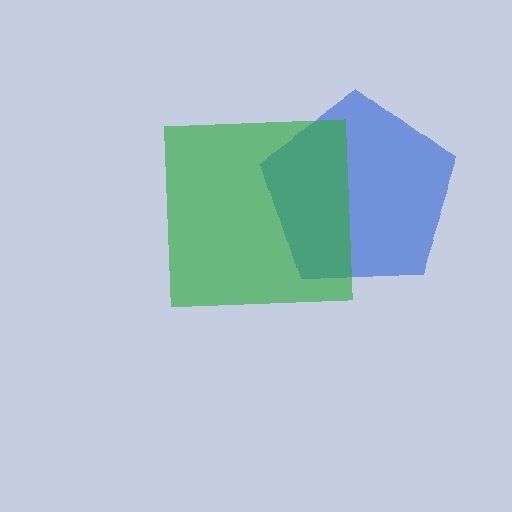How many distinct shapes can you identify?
There are 2 distinct shapes: a blue pentagon, a green square.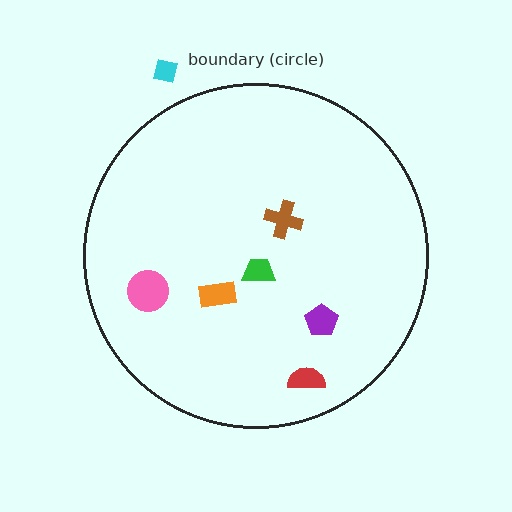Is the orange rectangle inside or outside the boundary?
Inside.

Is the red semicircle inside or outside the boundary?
Inside.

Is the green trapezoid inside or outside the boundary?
Inside.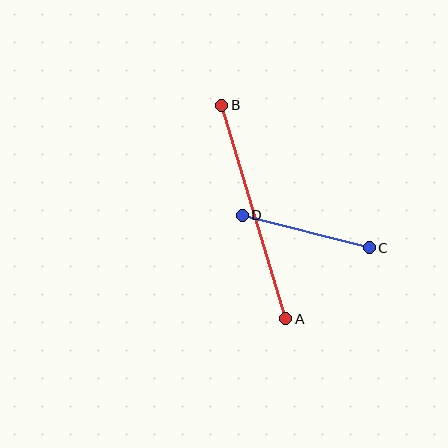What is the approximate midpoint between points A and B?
The midpoint is at approximately (254, 212) pixels.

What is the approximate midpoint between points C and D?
The midpoint is at approximately (306, 232) pixels.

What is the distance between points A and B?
The distance is approximately 223 pixels.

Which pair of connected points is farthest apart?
Points A and B are farthest apart.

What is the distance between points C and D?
The distance is approximately 131 pixels.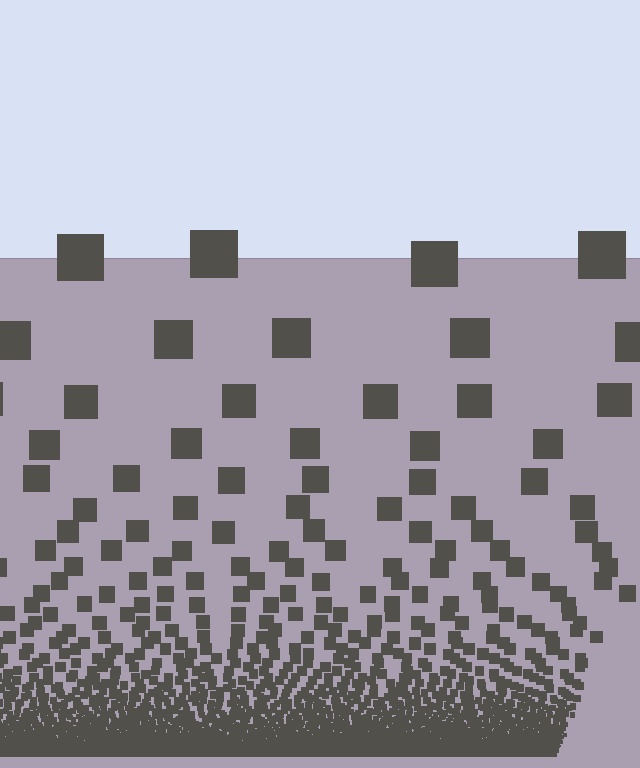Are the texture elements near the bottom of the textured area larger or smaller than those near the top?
Smaller. The gradient is inverted — elements near the bottom are smaller and denser.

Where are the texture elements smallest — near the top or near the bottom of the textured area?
Near the bottom.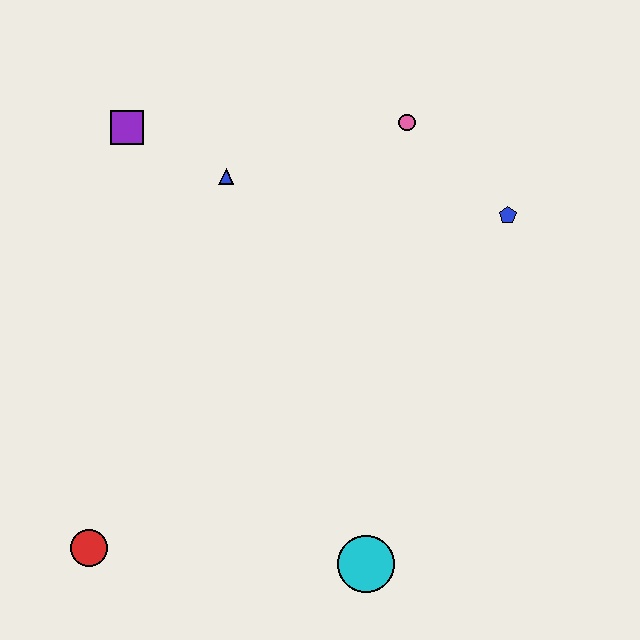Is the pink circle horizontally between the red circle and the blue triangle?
No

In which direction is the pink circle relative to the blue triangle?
The pink circle is to the right of the blue triangle.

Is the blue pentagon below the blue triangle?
Yes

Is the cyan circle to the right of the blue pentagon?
No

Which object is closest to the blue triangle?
The purple square is closest to the blue triangle.